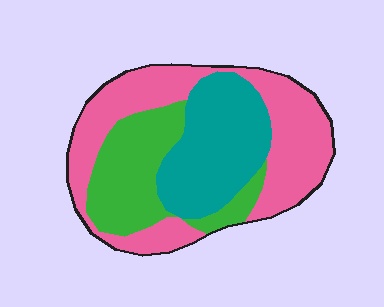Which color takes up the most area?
Pink, at roughly 45%.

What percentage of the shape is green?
Green takes up about one quarter (1/4) of the shape.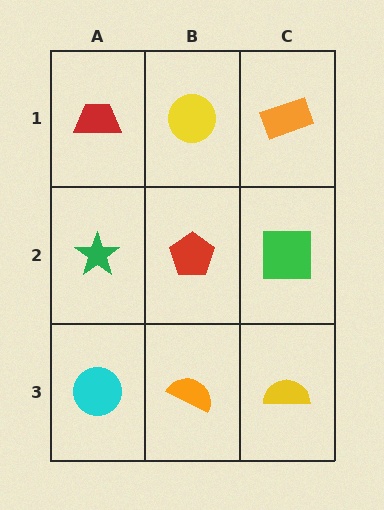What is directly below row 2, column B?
An orange semicircle.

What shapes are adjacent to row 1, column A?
A green star (row 2, column A), a yellow circle (row 1, column B).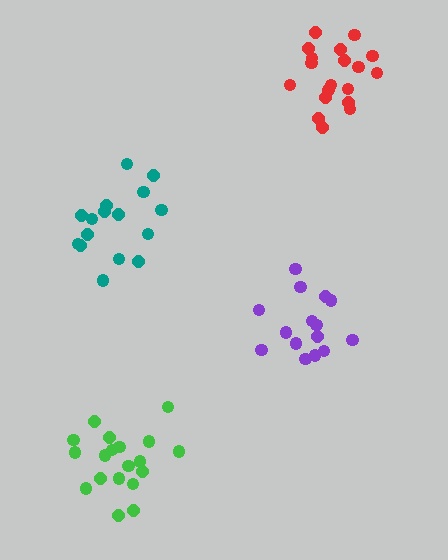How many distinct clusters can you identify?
There are 4 distinct clusters.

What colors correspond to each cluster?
The clusters are colored: green, teal, purple, red.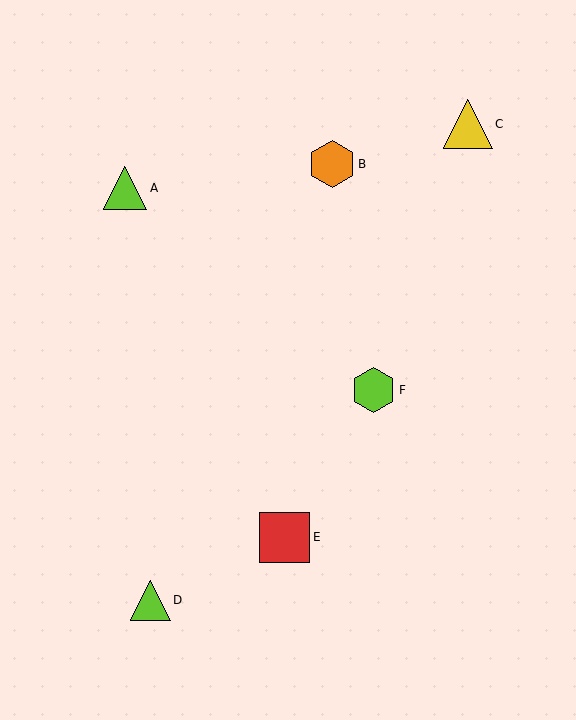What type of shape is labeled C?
Shape C is a yellow triangle.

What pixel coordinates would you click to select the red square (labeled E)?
Click at (284, 537) to select the red square E.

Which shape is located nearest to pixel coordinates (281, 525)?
The red square (labeled E) at (284, 537) is nearest to that location.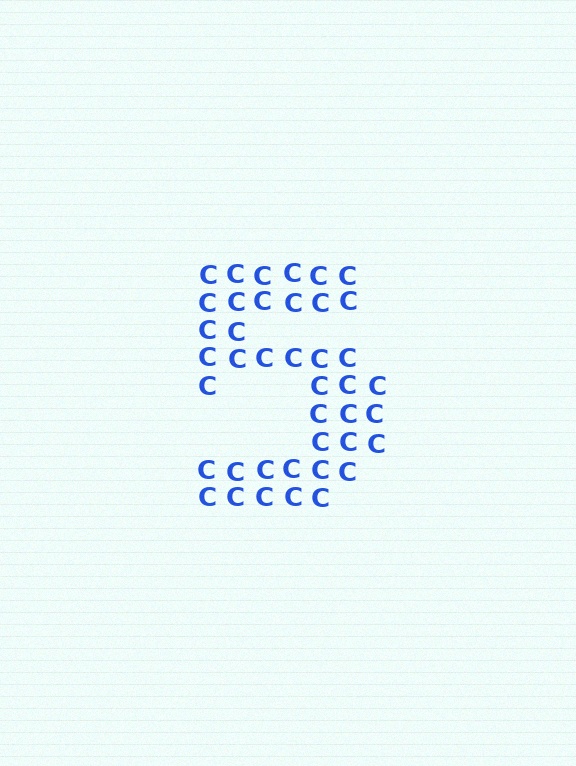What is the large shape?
The large shape is the digit 5.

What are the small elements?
The small elements are letter C's.